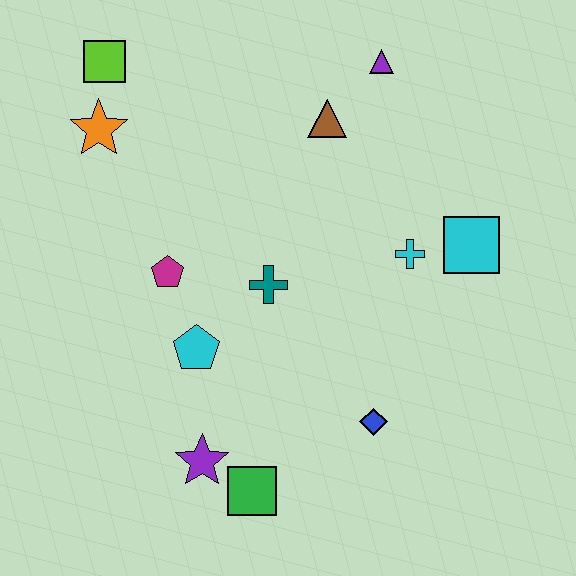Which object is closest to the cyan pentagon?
The magenta pentagon is closest to the cyan pentagon.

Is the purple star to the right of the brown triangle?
No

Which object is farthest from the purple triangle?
The green square is farthest from the purple triangle.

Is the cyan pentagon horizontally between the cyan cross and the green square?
No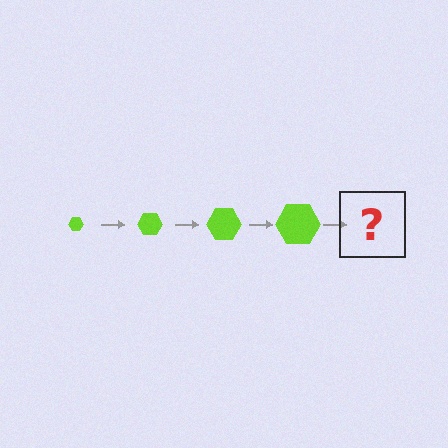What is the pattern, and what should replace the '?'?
The pattern is that the hexagon gets progressively larger each step. The '?' should be a lime hexagon, larger than the previous one.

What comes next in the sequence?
The next element should be a lime hexagon, larger than the previous one.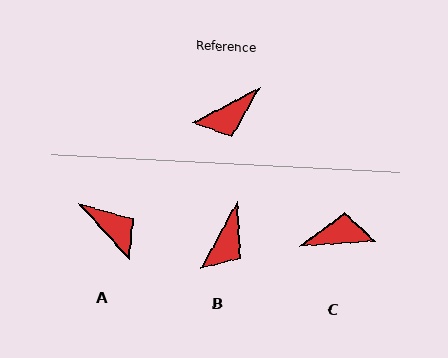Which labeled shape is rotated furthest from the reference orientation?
C, about 157 degrees away.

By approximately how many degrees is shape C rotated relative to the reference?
Approximately 157 degrees counter-clockwise.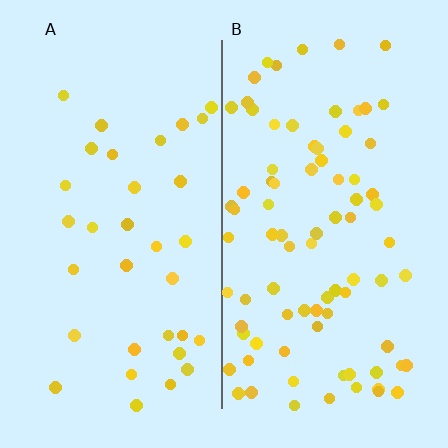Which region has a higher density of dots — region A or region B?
B (the right).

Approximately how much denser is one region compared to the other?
Approximately 2.5× — region B over region A.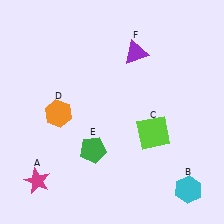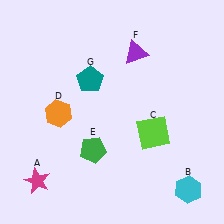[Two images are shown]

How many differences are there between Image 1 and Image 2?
There is 1 difference between the two images.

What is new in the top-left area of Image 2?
A teal pentagon (G) was added in the top-left area of Image 2.